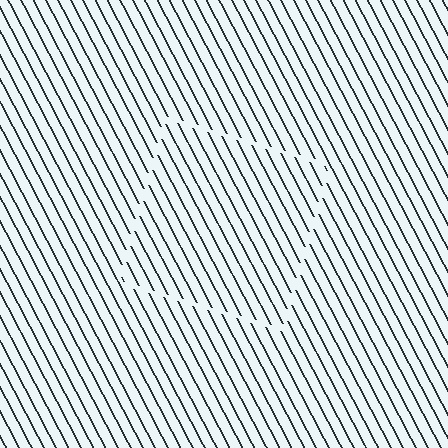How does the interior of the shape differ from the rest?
The interior of the shape contains the same grating, shifted by half a period — the contour is defined by the phase discontinuity where line-ends from the inner and outer gratings abut.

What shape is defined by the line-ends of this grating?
An illusory square. The interior of the shape contains the same grating, shifted by half a period — the contour is defined by the phase discontinuity where line-ends from the inner and outer gratings abut.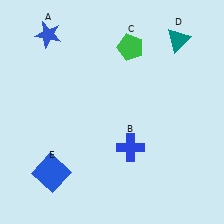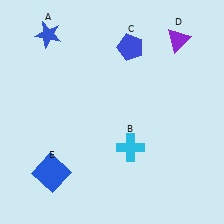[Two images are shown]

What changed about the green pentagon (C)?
In Image 1, C is green. In Image 2, it changed to blue.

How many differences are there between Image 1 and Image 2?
There are 3 differences between the two images.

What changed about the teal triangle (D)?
In Image 1, D is teal. In Image 2, it changed to purple.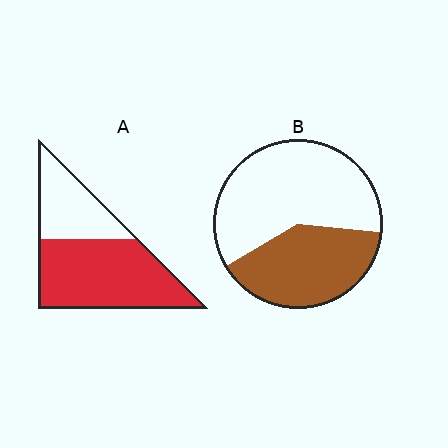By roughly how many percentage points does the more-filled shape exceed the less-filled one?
By roughly 25 percentage points (A over B).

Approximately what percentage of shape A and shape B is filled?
A is approximately 65% and B is approximately 40%.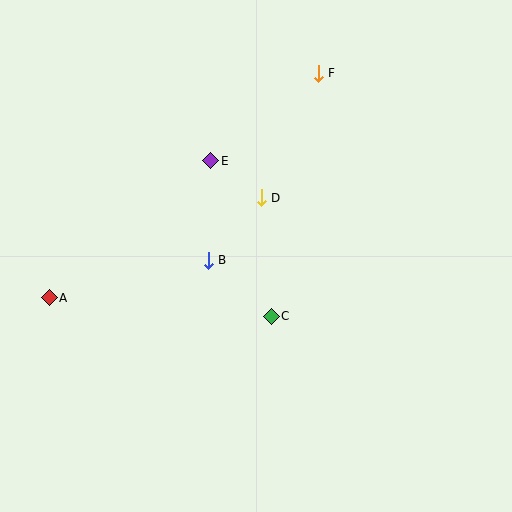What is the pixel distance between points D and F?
The distance between D and F is 137 pixels.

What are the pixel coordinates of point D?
Point D is at (261, 198).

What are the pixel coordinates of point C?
Point C is at (271, 316).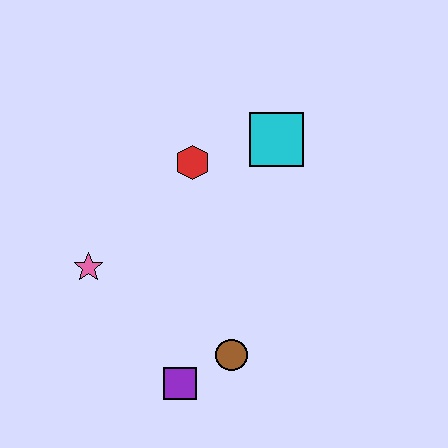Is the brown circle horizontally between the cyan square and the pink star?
Yes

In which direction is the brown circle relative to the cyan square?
The brown circle is below the cyan square.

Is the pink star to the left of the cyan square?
Yes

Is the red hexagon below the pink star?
No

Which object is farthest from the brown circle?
The cyan square is farthest from the brown circle.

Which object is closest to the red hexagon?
The cyan square is closest to the red hexagon.